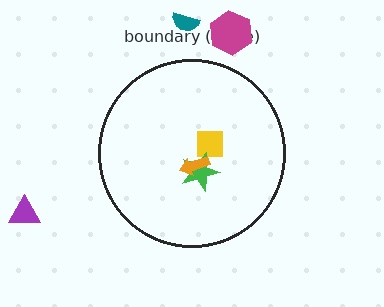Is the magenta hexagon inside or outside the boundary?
Outside.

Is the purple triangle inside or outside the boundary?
Outside.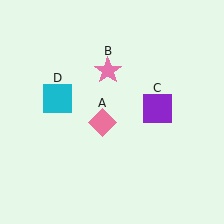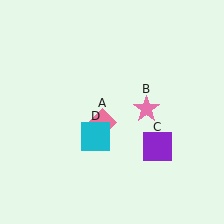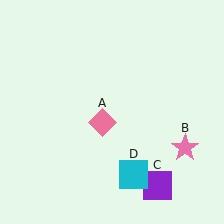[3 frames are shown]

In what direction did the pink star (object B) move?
The pink star (object B) moved down and to the right.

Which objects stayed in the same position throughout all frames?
Pink diamond (object A) remained stationary.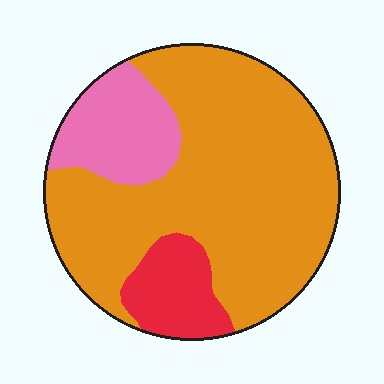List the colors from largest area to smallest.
From largest to smallest: orange, pink, red.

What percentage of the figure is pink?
Pink takes up about one sixth (1/6) of the figure.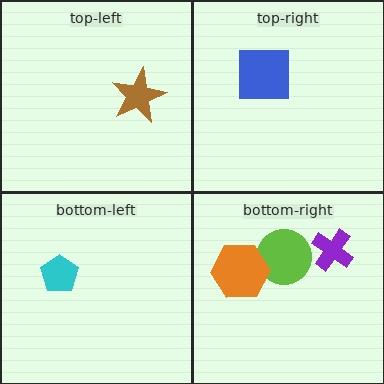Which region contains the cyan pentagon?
The bottom-left region.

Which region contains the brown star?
The top-left region.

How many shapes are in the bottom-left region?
1.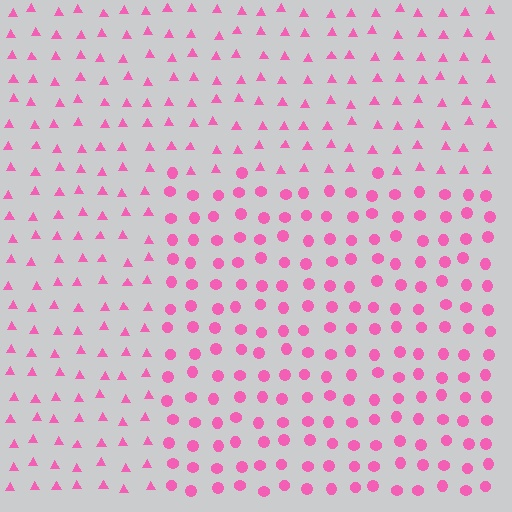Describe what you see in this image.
The image is filled with small pink elements arranged in a uniform grid. A rectangle-shaped region contains circles, while the surrounding area contains triangles. The boundary is defined purely by the change in element shape.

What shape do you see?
I see a rectangle.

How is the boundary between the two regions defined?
The boundary is defined by a change in element shape: circles inside vs. triangles outside. All elements share the same color and spacing.